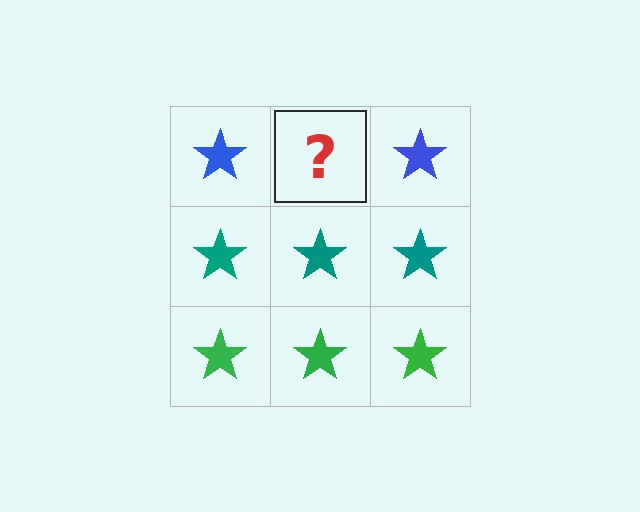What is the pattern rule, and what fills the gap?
The rule is that each row has a consistent color. The gap should be filled with a blue star.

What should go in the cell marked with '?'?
The missing cell should contain a blue star.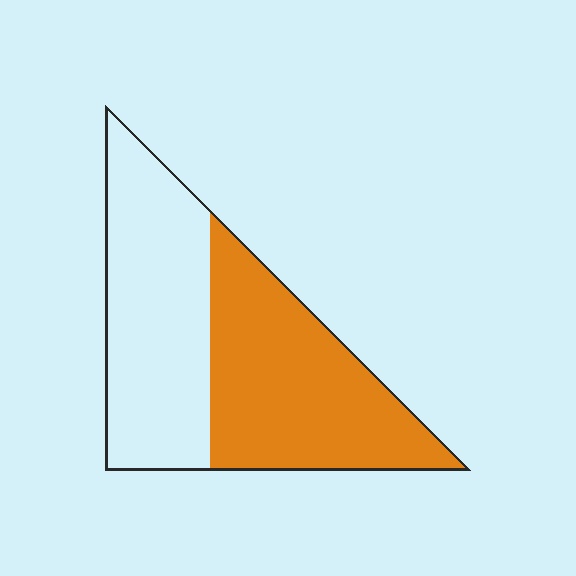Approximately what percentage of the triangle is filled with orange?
Approximately 50%.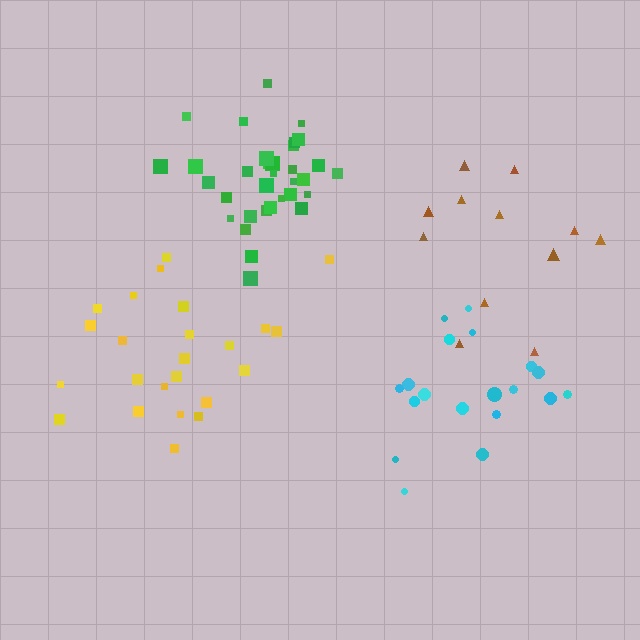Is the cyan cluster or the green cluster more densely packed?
Green.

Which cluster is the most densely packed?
Green.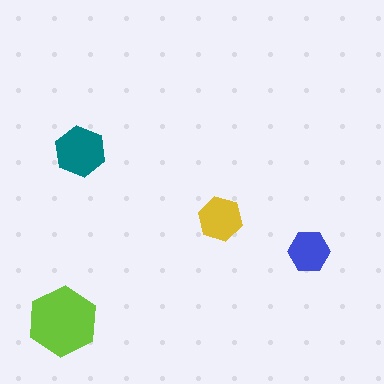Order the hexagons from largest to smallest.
the lime one, the teal one, the yellow one, the blue one.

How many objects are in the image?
There are 4 objects in the image.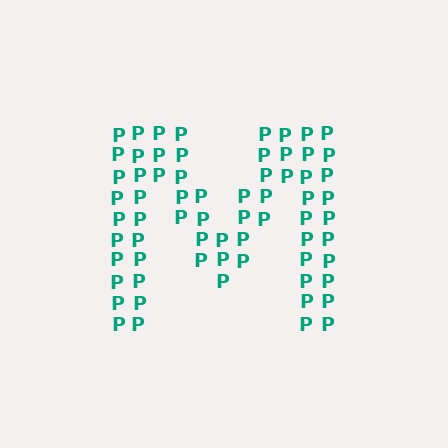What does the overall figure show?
The overall figure shows the letter M.